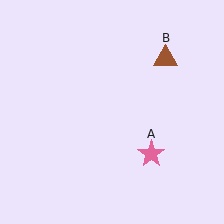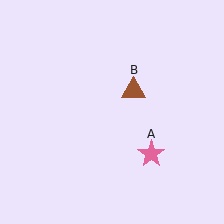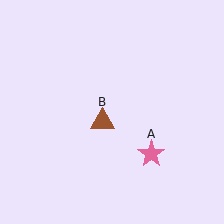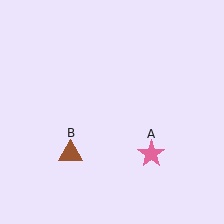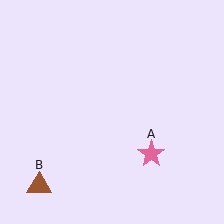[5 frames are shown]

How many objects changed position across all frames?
1 object changed position: brown triangle (object B).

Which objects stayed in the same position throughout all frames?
Pink star (object A) remained stationary.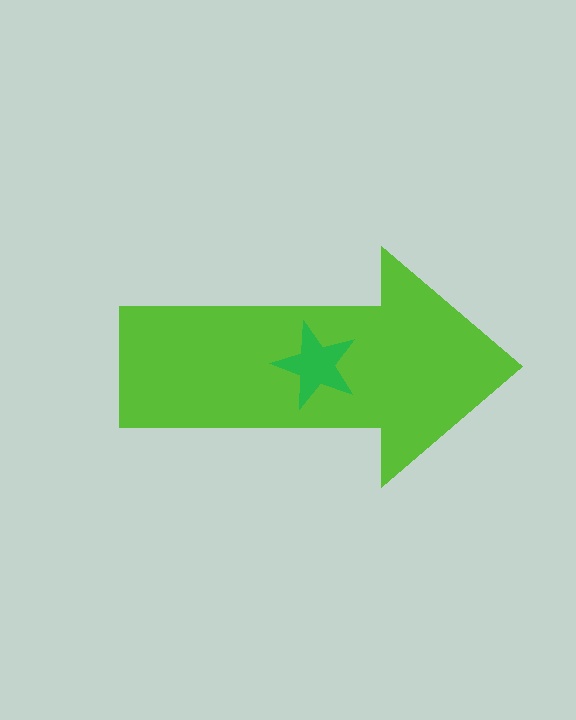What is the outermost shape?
The lime arrow.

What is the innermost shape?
The green star.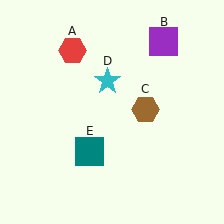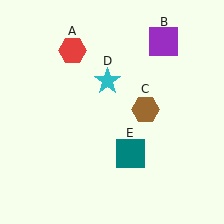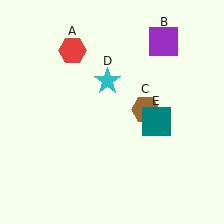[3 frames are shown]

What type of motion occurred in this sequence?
The teal square (object E) rotated counterclockwise around the center of the scene.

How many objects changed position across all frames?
1 object changed position: teal square (object E).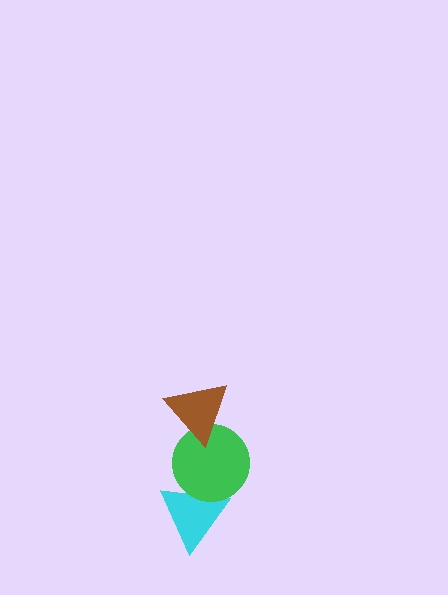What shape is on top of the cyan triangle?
The green circle is on top of the cyan triangle.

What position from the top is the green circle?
The green circle is 2nd from the top.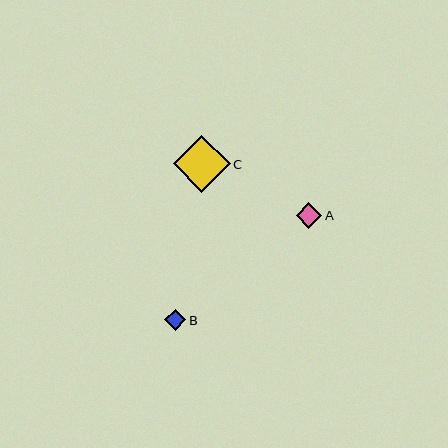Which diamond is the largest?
Diamond C is the largest with a size of approximately 57 pixels.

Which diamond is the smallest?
Diamond B is the smallest with a size of approximately 21 pixels.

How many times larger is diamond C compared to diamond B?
Diamond C is approximately 2.7 times the size of diamond B.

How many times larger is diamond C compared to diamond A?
Diamond C is approximately 2.2 times the size of diamond A.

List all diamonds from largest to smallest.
From largest to smallest: C, A, B.